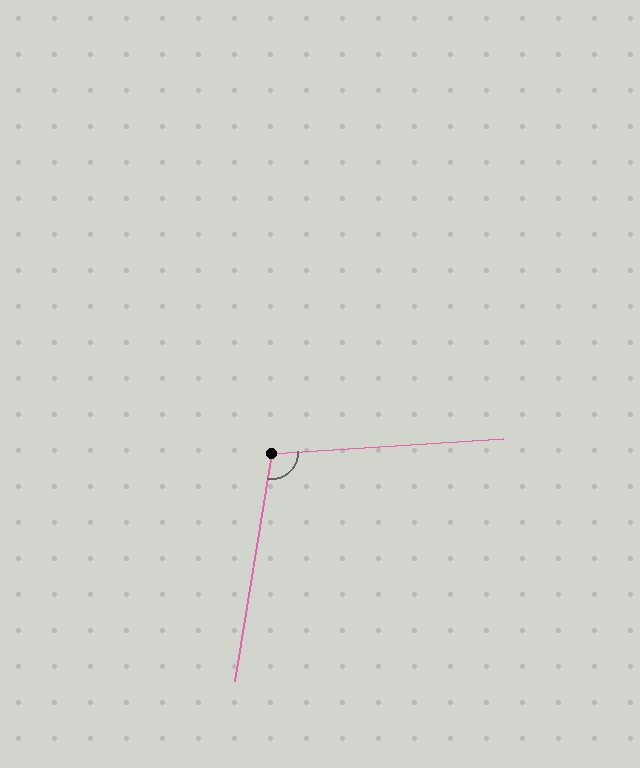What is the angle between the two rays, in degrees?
Approximately 103 degrees.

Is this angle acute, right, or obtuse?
It is obtuse.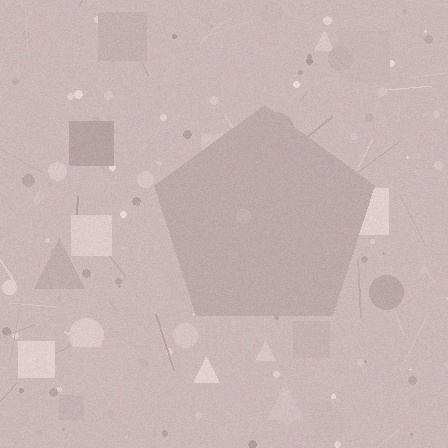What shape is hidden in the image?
A pentagon is hidden in the image.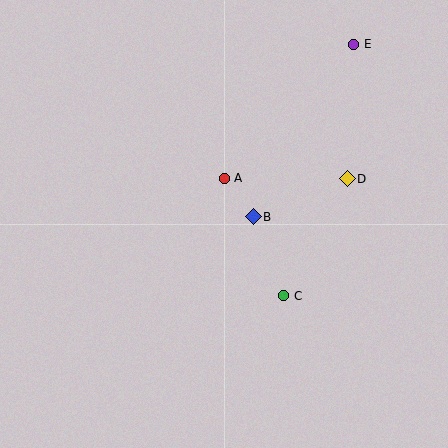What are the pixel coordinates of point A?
Point A is at (224, 178).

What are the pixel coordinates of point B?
Point B is at (253, 217).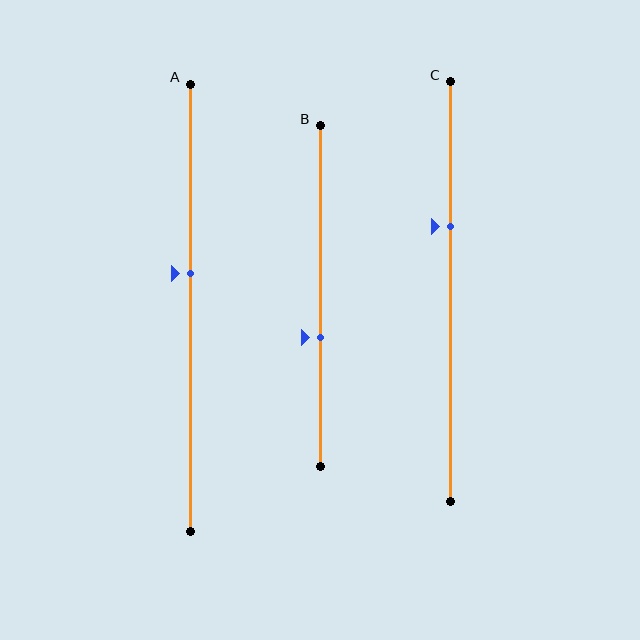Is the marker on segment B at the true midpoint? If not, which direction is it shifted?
No, the marker on segment B is shifted downward by about 12% of the segment length.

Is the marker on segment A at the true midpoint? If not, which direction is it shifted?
No, the marker on segment A is shifted upward by about 8% of the segment length.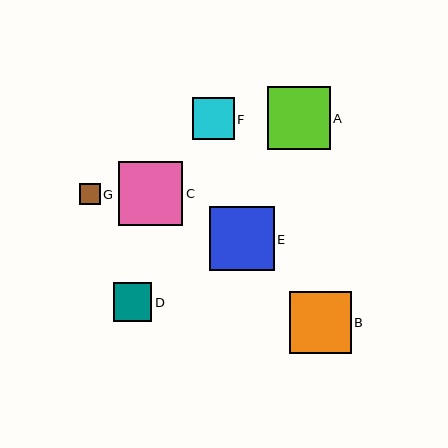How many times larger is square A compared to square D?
Square A is approximately 1.6 times the size of square D.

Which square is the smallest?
Square G is the smallest with a size of approximately 21 pixels.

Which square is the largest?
Square E is the largest with a size of approximately 64 pixels.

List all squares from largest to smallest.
From largest to smallest: E, C, A, B, F, D, G.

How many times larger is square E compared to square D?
Square E is approximately 1.7 times the size of square D.